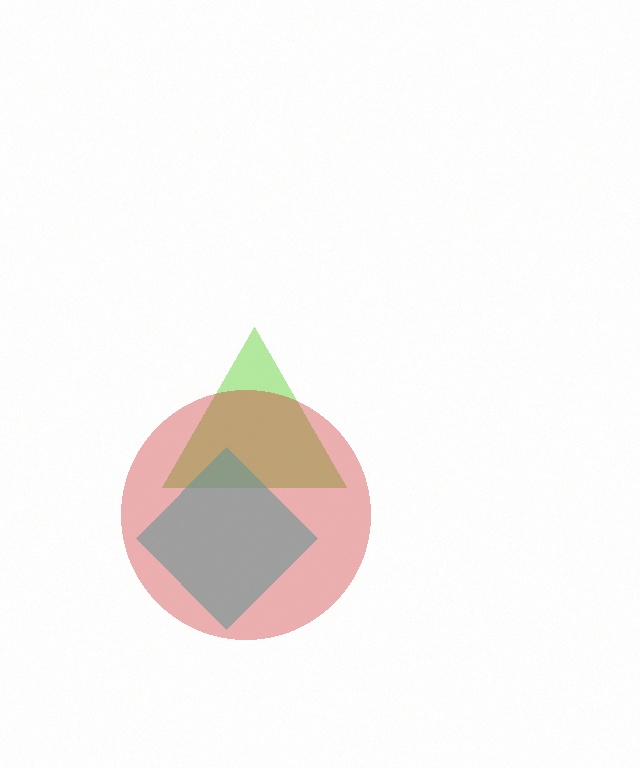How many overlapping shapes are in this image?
There are 3 overlapping shapes in the image.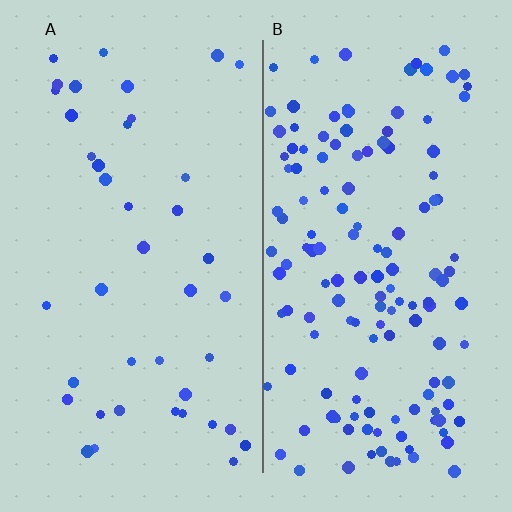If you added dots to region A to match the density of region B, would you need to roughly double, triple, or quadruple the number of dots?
Approximately triple.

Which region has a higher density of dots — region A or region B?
B (the right).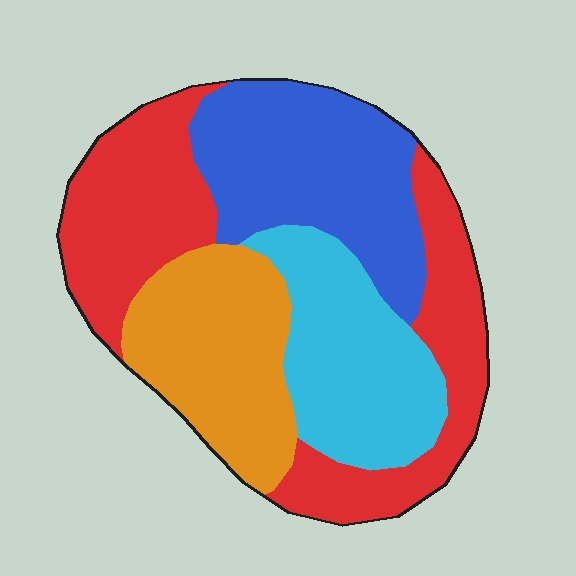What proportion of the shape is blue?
Blue covers around 25% of the shape.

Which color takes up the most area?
Red, at roughly 35%.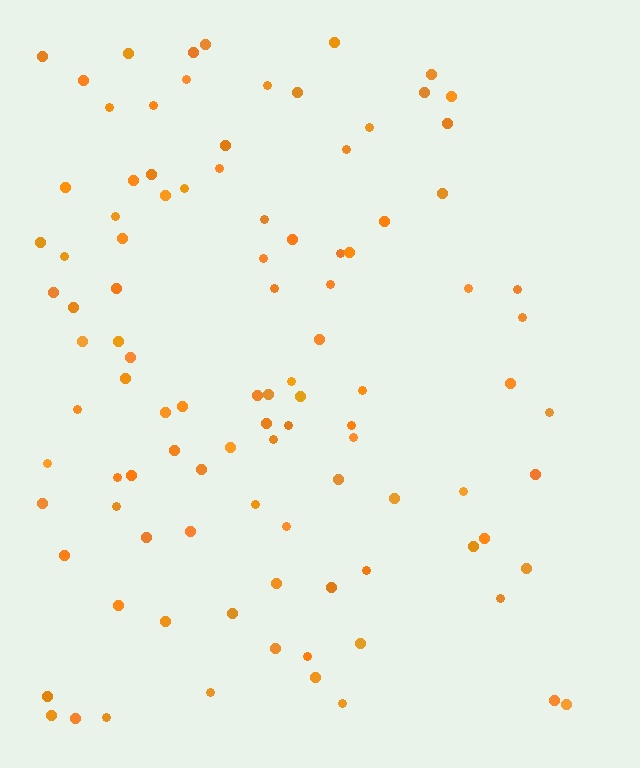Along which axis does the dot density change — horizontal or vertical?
Horizontal.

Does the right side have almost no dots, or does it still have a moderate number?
Still a moderate number, just noticeably fewer than the left.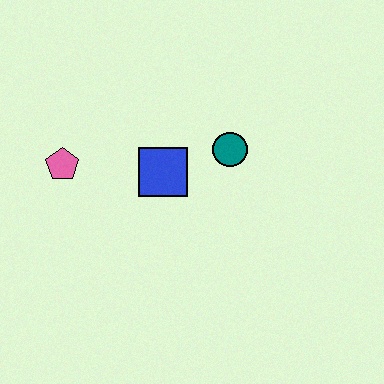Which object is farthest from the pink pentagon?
The teal circle is farthest from the pink pentagon.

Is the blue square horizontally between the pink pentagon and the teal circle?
Yes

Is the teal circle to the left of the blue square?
No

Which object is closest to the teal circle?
The blue square is closest to the teal circle.